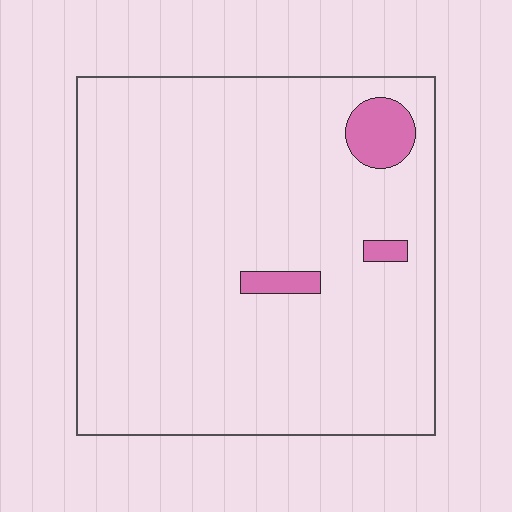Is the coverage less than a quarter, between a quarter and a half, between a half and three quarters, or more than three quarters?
Less than a quarter.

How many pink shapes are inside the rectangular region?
3.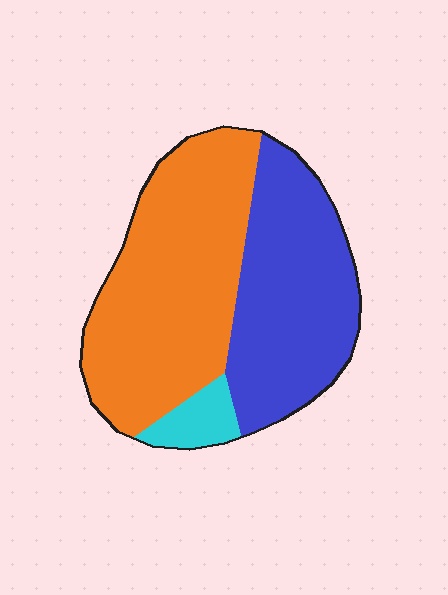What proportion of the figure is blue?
Blue takes up between a third and a half of the figure.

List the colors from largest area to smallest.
From largest to smallest: orange, blue, cyan.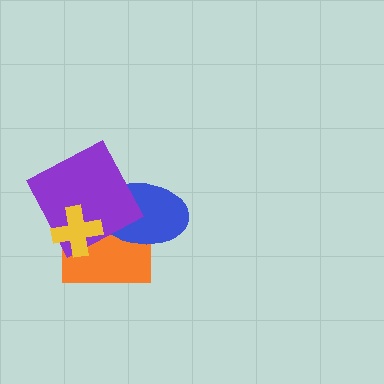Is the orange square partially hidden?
Yes, it is partially covered by another shape.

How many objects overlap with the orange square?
3 objects overlap with the orange square.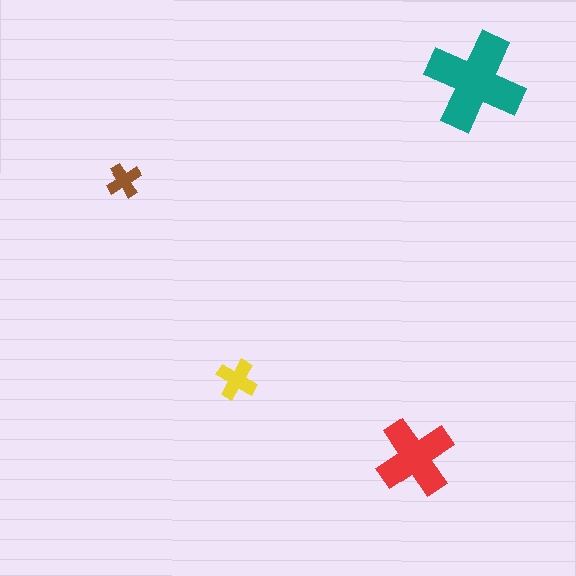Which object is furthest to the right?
The teal cross is rightmost.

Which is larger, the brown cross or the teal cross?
The teal one.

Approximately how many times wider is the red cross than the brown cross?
About 2.5 times wider.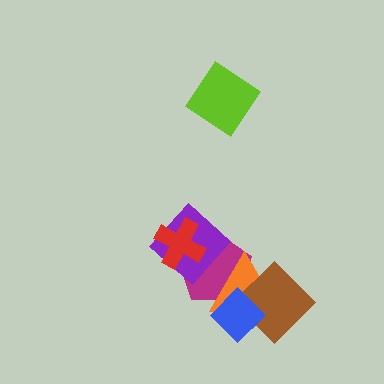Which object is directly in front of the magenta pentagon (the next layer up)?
The purple diamond is directly in front of the magenta pentagon.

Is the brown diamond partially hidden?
Yes, it is partially covered by another shape.